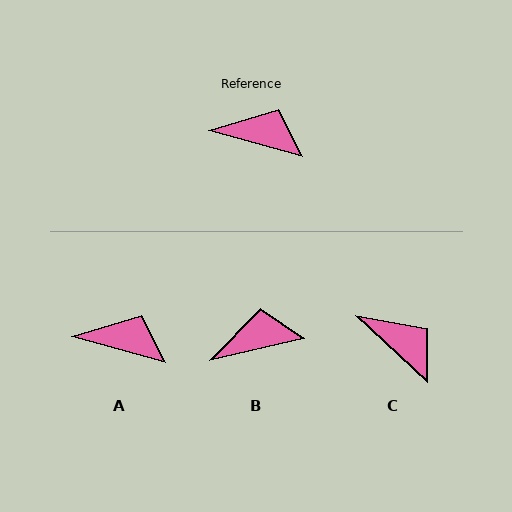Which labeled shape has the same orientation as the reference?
A.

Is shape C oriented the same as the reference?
No, it is off by about 27 degrees.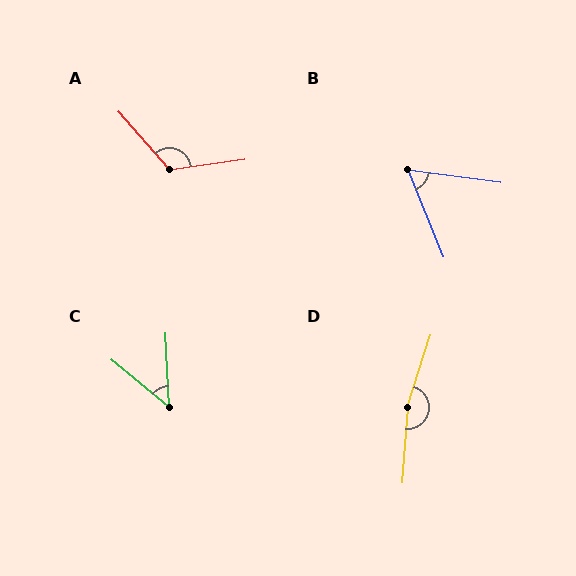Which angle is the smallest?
C, at approximately 48 degrees.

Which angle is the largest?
D, at approximately 166 degrees.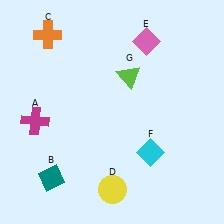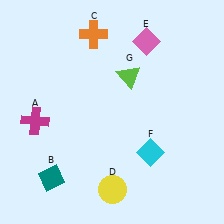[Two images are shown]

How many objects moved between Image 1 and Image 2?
1 object moved between the two images.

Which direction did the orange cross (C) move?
The orange cross (C) moved right.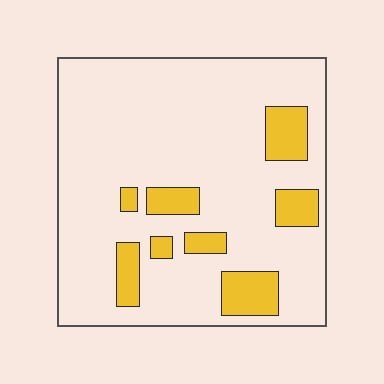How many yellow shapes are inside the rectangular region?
8.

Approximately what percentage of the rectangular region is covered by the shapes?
Approximately 15%.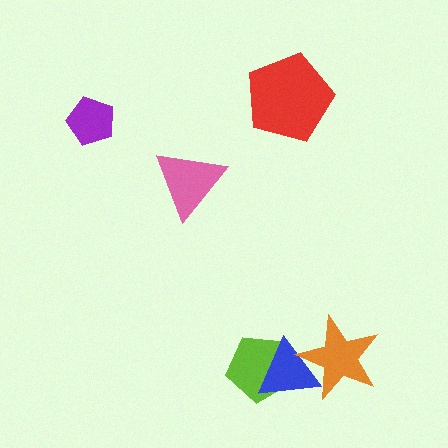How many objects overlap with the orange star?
1 object overlaps with the orange star.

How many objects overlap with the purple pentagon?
0 objects overlap with the purple pentagon.